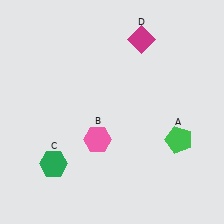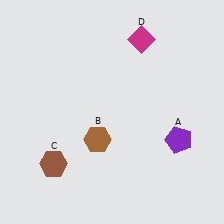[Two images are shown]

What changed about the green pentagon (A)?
In Image 1, A is green. In Image 2, it changed to purple.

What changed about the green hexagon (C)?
In Image 1, C is green. In Image 2, it changed to brown.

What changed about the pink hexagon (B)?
In Image 1, B is pink. In Image 2, it changed to brown.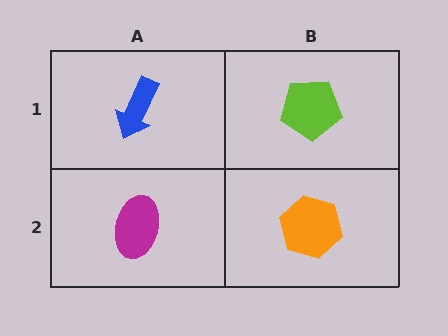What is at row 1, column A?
A blue arrow.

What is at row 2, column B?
An orange hexagon.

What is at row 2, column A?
A magenta ellipse.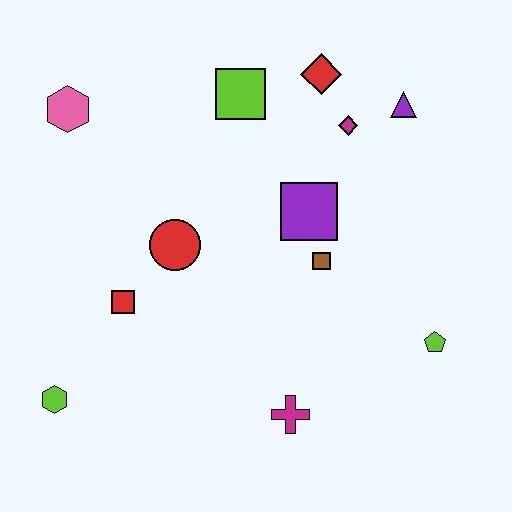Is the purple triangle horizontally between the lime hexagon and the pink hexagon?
No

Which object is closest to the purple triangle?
The magenta diamond is closest to the purple triangle.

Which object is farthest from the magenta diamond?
The lime hexagon is farthest from the magenta diamond.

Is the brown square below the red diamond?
Yes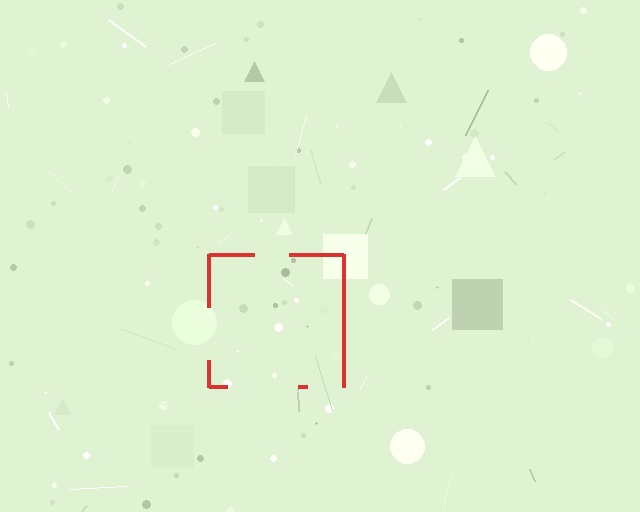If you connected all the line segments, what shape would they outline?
They would outline a square.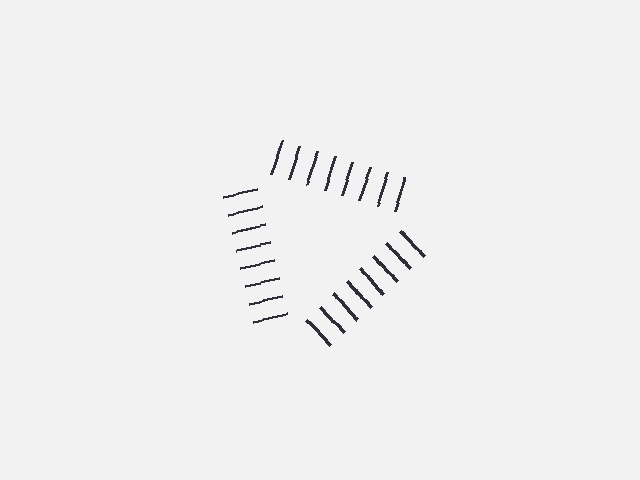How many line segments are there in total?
24 — 8 along each of the 3 edges.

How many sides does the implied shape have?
3 sides — the line-ends trace a triangle.